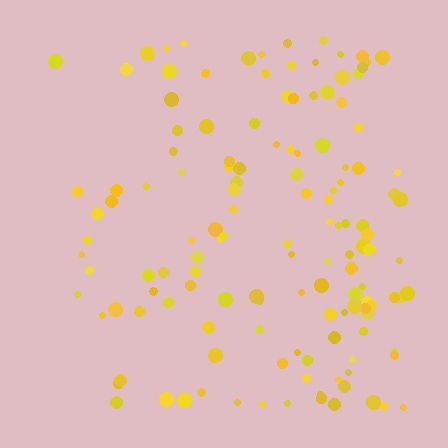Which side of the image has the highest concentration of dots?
The right.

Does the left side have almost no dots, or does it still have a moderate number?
Still a moderate number, just noticeably fewer than the right.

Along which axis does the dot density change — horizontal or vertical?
Horizontal.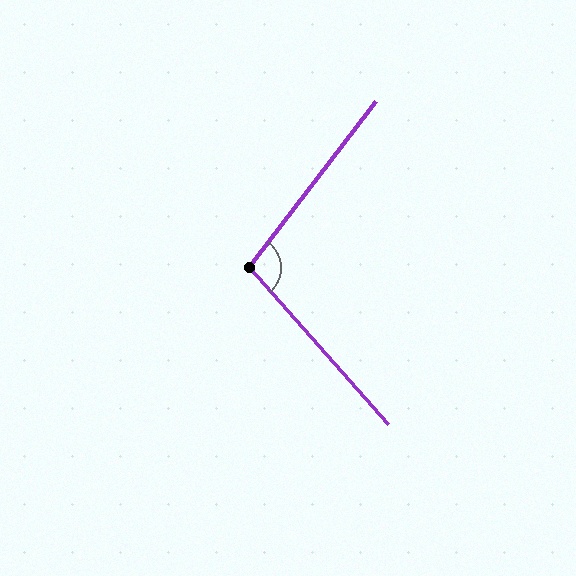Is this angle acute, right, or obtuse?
It is obtuse.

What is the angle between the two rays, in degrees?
Approximately 101 degrees.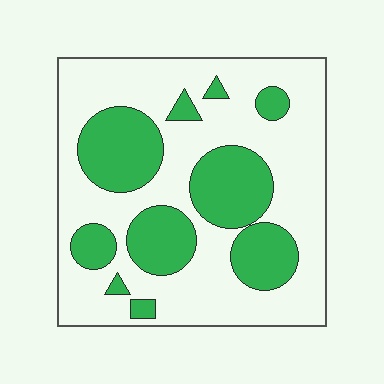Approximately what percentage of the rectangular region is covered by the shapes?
Approximately 35%.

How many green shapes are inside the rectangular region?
10.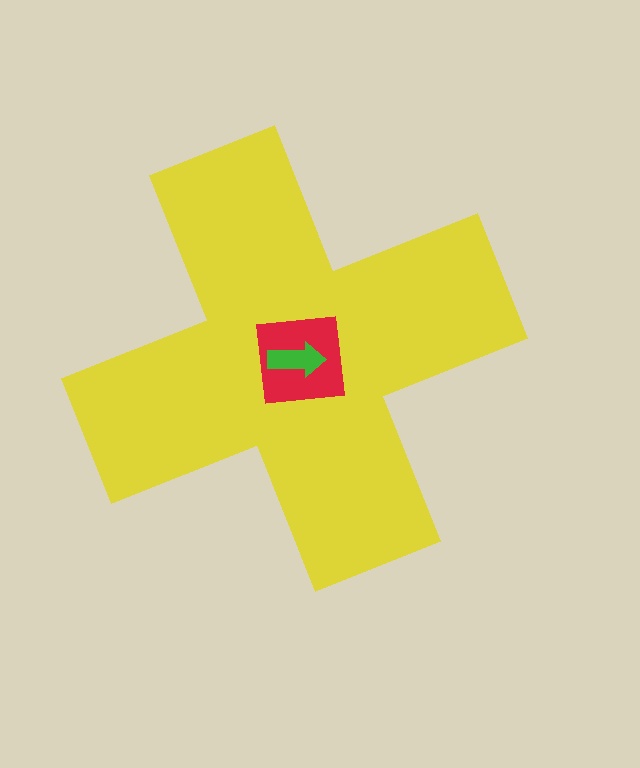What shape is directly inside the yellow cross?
The red square.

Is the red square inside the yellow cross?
Yes.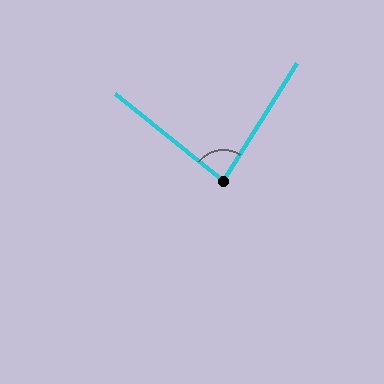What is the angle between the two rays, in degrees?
Approximately 83 degrees.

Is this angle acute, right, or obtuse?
It is acute.